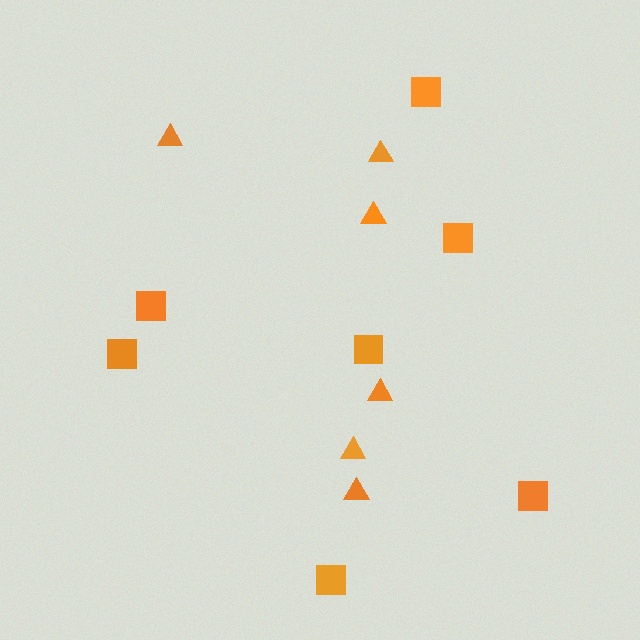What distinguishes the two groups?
There are 2 groups: one group of triangles (6) and one group of squares (7).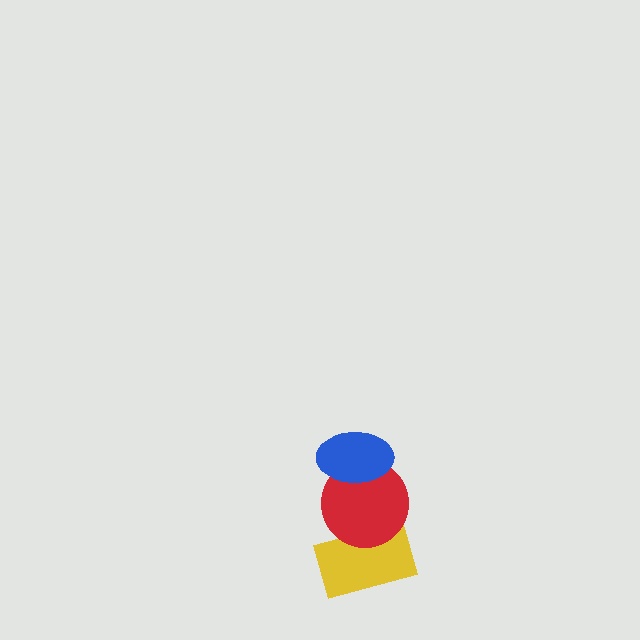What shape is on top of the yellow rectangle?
The red circle is on top of the yellow rectangle.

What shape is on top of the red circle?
The blue ellipse is on top of the red circle.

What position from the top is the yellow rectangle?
The yellow rectangle is 3rd from the top.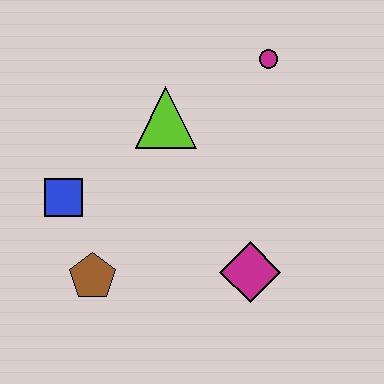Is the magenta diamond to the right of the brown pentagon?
Yes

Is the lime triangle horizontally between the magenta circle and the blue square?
Yes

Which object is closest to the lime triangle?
The magenta circle is closest to the lime triangle.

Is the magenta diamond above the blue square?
No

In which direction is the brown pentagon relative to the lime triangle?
The brown pentagon is below the lime triangle.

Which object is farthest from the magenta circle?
The brown pentagon is farthest from the magenta circle.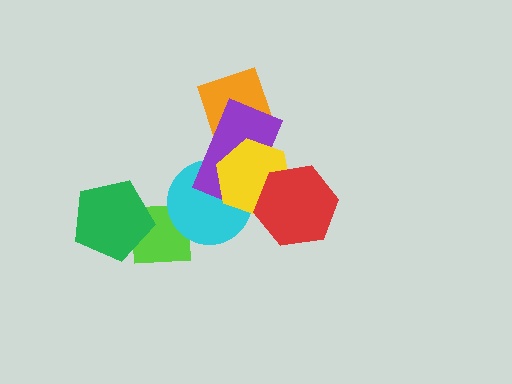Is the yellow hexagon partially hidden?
Yes, it is partially covered by another shape.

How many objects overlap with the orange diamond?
2 objects overlap with the orange diamond.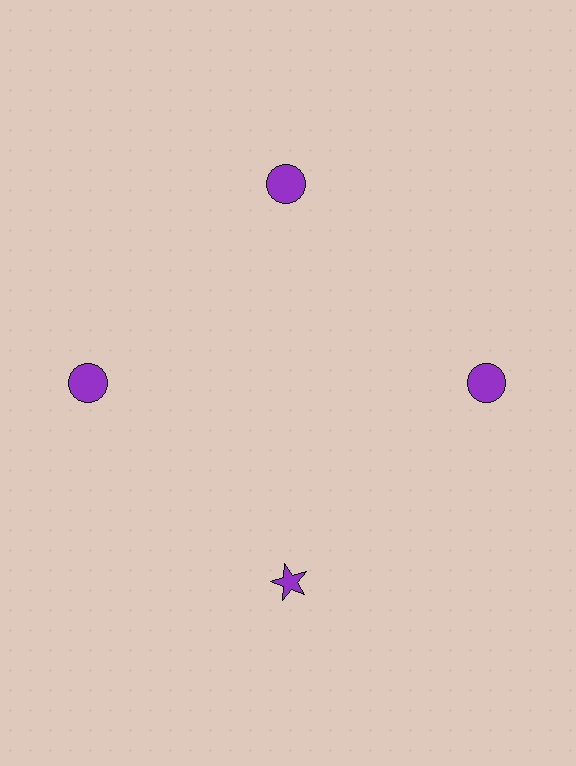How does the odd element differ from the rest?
It has a different shape: star instead of circle.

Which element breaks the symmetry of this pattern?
The purple star at roughly the 6 o'clock position breaks the symmetry. All other shapes are purple circles.